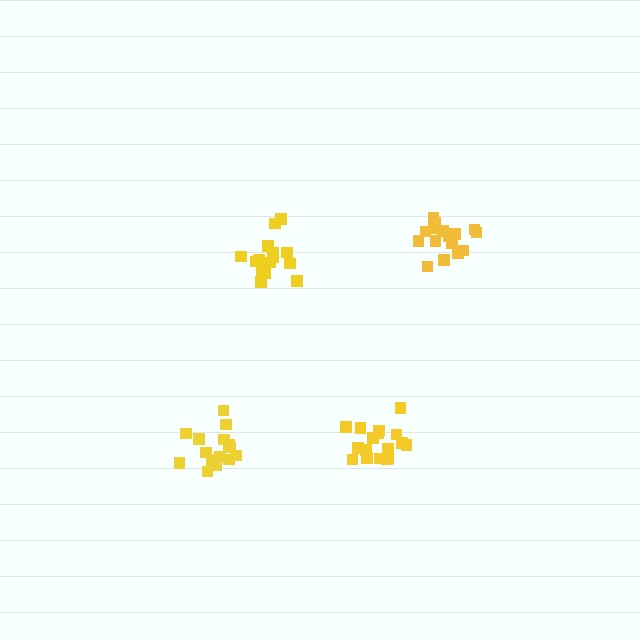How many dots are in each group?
Group 1: 15 dots, Group 2: 17 dots, Group 3: 17 dots, Group 4: 15 dots (64 total).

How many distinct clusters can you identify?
There are 4 distinct clusters.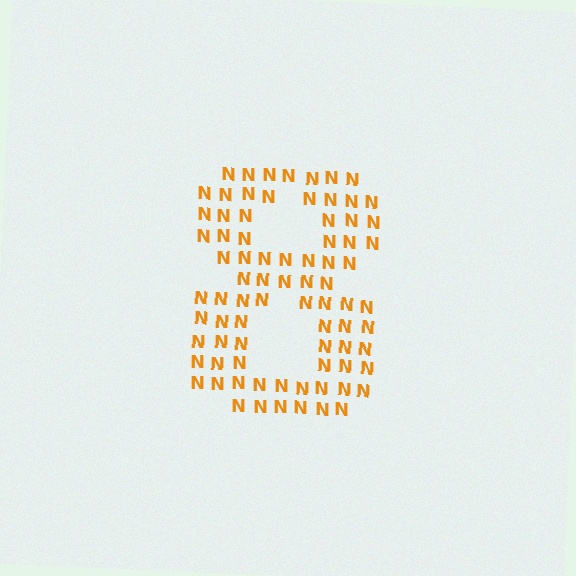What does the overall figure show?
The overall figure shows the digit 8.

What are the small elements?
The small elements are letter N's.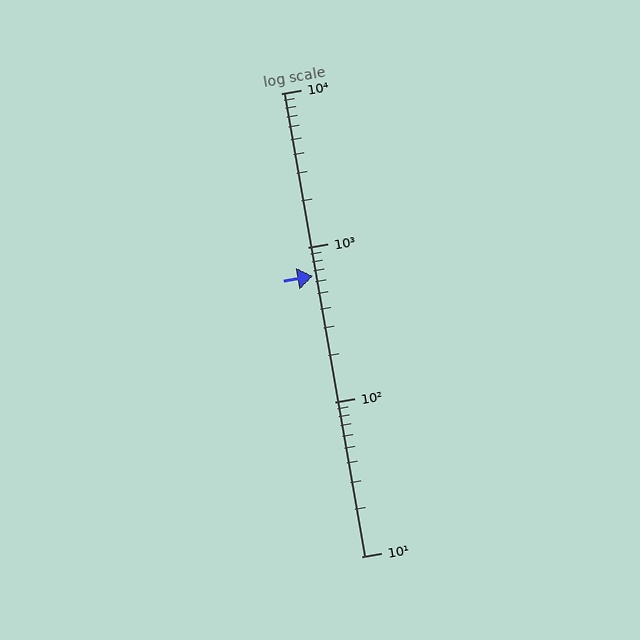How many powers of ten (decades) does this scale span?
The scale spans 3 decades, from 10 to 10000.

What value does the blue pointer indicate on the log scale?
The pointer indicates approximately 650.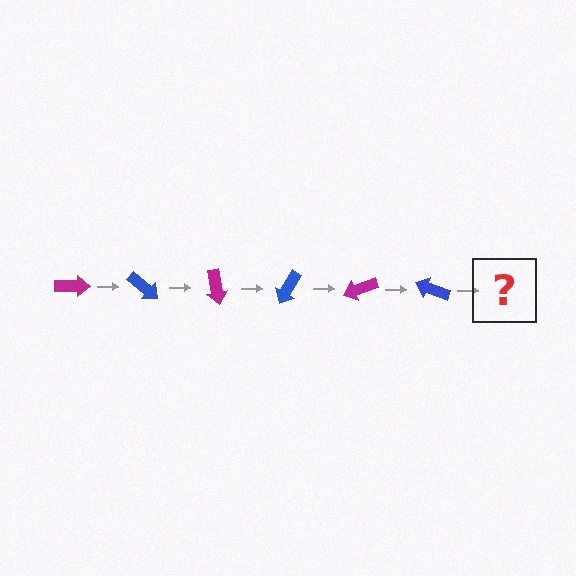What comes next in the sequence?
The next element should be a magenta arrow, rotated 240 degrees from the start.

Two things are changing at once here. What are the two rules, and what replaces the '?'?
The two rules are that it rotates 40 degrees each step and the color cycles through magenta and blue. The '?' should be a magenta arrow, rotated 240 degrees from the start.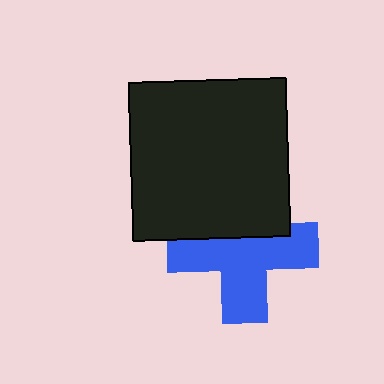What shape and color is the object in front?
The object in front is a black square.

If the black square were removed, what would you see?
You would see the complete blue cross.